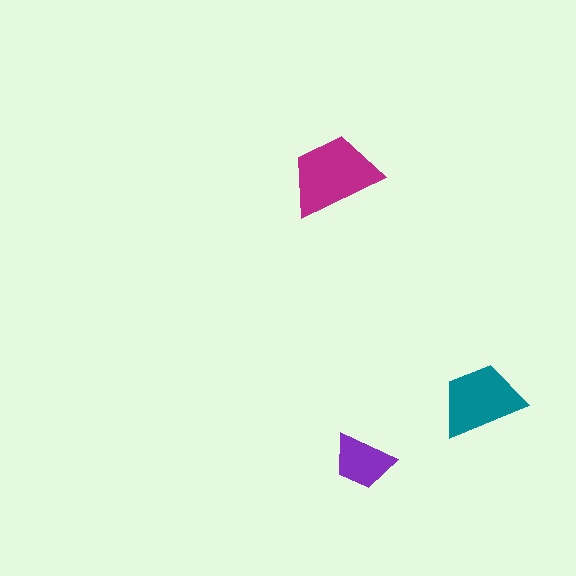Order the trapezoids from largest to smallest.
the magenta one, the teal one, the purple one.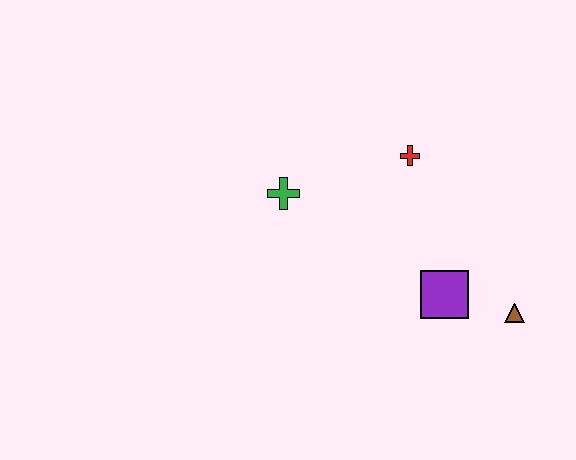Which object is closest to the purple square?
The brown triangle is closest to the purple square.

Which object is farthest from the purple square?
The green cross is farthest from the purple square.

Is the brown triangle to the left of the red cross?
No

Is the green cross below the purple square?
No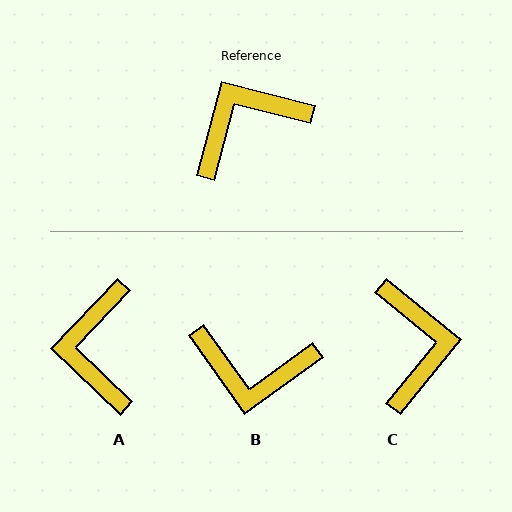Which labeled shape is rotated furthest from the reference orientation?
B, about 140 degrees away.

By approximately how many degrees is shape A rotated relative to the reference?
Approximately 61 degrees counter-clockwise.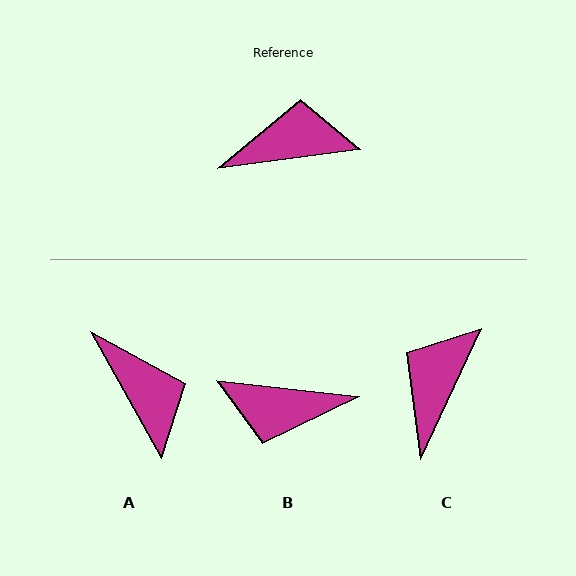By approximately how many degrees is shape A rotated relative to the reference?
Approximately 68 degrees clockwise.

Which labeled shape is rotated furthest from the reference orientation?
B, about 166 degrees away.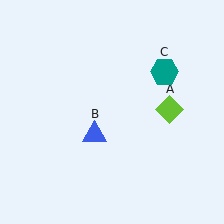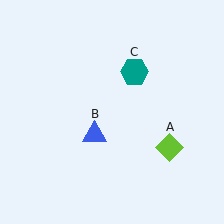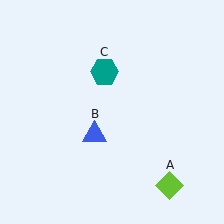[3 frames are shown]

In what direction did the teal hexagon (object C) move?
The teal hexagon (object C) moved left.